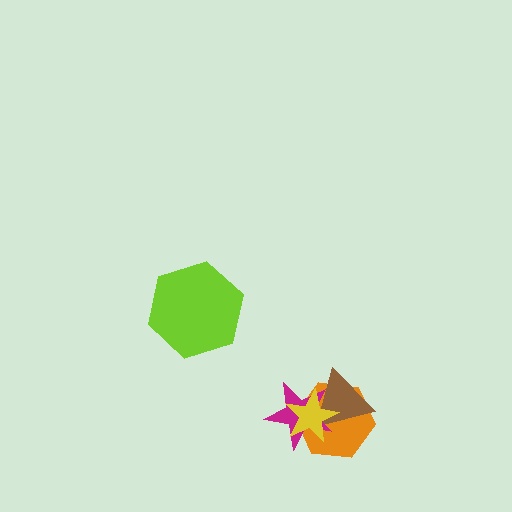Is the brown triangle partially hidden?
Yes, it is partially covered by another shape.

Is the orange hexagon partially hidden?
Yes, it is partially covered by another shape.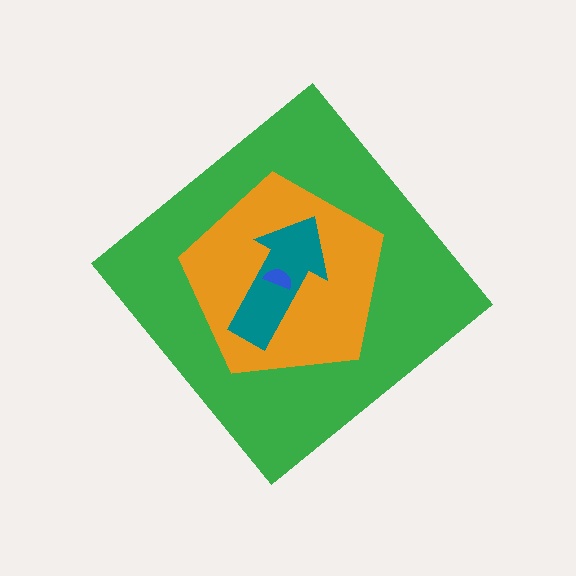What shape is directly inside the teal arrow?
The blue semicircle.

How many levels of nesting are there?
4.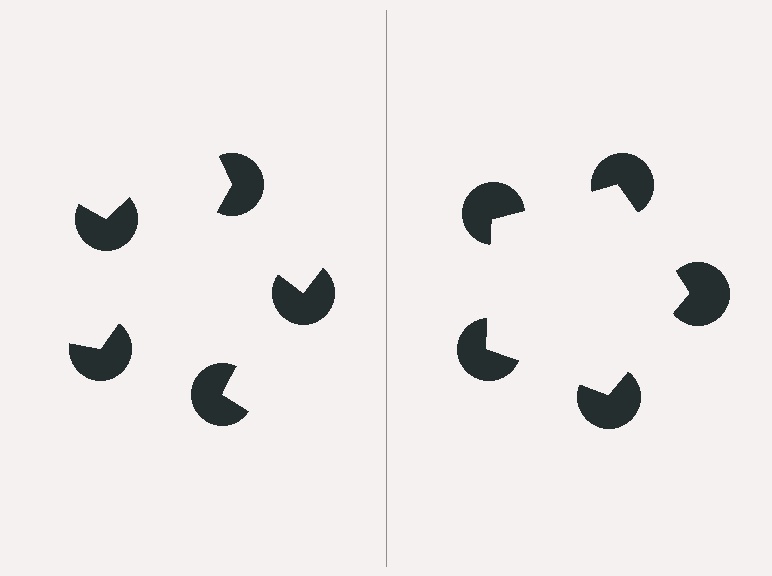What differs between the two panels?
The pac-man discs are positioned identically on both sides; only the wedge orientations differ. On the right they align to a pentagon; on the left they are misaligned.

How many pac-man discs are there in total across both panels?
10 — 5 on each side.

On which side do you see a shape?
An illusory pentagon appears on the right side. On the left side the wedge cuts are rotated, so no coherent shape forms.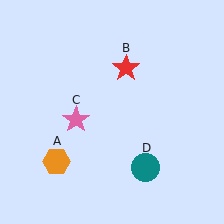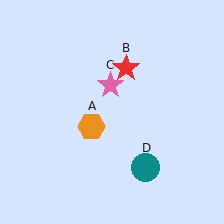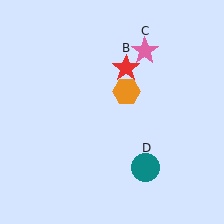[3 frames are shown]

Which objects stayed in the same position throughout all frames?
Red star (object B) and teal circle (object D) remained stationary.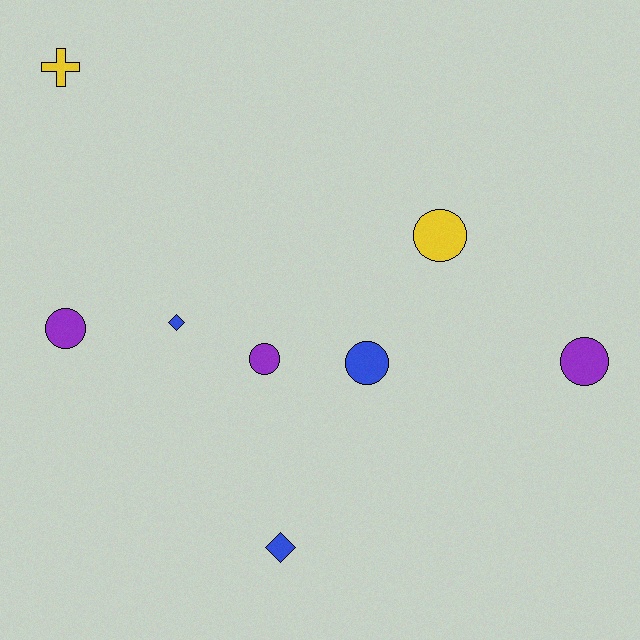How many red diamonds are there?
There are no red diamonds.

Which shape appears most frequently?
Circle, with 5 objects.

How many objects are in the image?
There are 8 objects.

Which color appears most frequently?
Purple, with 3 objects.